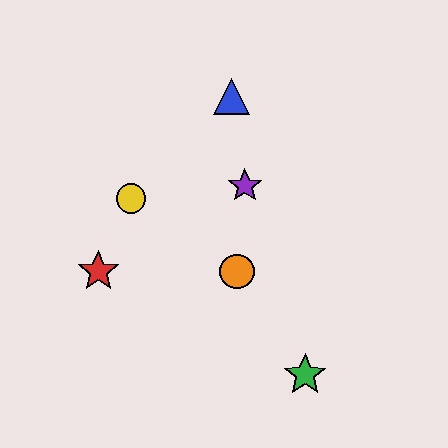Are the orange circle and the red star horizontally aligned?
Yes, both are at y≈271.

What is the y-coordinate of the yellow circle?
The yellow circle is at y≈199.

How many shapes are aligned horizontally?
2 shapes (the red star, the orange circle) are aligned horizontally.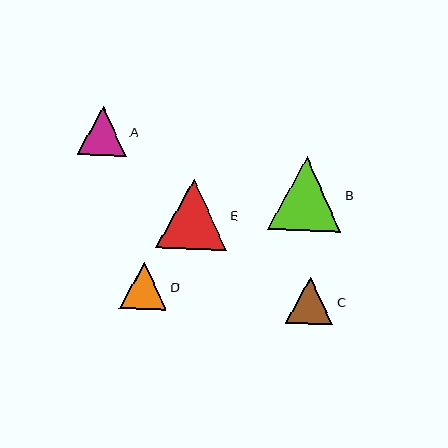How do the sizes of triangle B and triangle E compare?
Triangle B and triangle E are approximately the same size.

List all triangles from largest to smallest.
From largest to smallest: B, E, A, C, D.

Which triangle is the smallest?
Triangle D is the smallest with a size of approximately 47 pixels.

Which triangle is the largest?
Triangle B is the largest with a size of approximately 74 pixels.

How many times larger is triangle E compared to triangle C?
Triangle E is approximately 1.5 times the size of triangle C.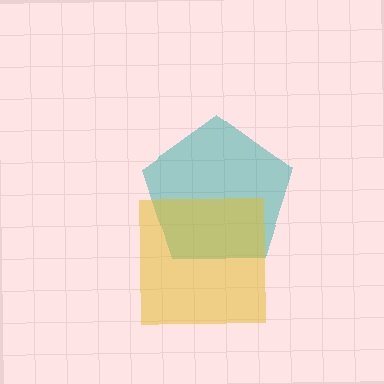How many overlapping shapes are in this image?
There are 2 overlapping shapes in the image.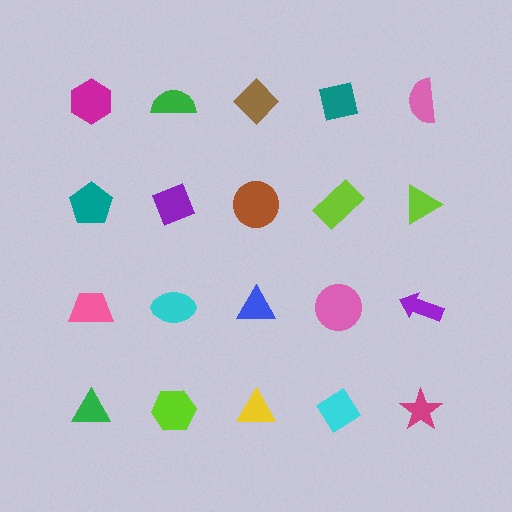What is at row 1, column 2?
A green semicircle.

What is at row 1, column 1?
A magenta hexagon.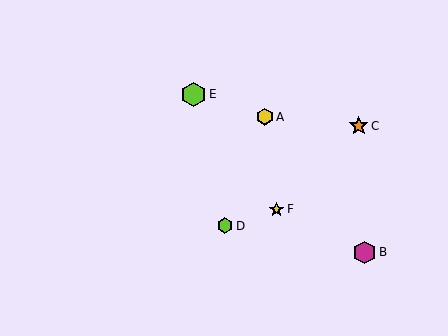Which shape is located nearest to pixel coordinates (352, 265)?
The magenta hexagon (labeled B) at (364, 252) is nearest to that location.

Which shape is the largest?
The lime hexagon (labeled E) is the largest.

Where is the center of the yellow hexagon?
The center of the yellow hexagon is at (265, 117).